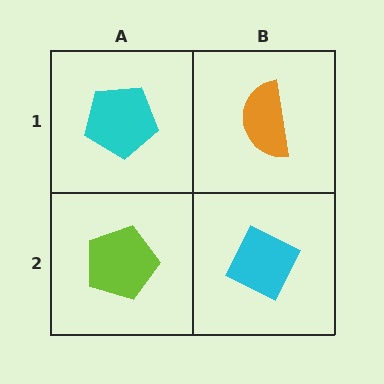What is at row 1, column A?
A cyan pentagon.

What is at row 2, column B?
A cyan diamond.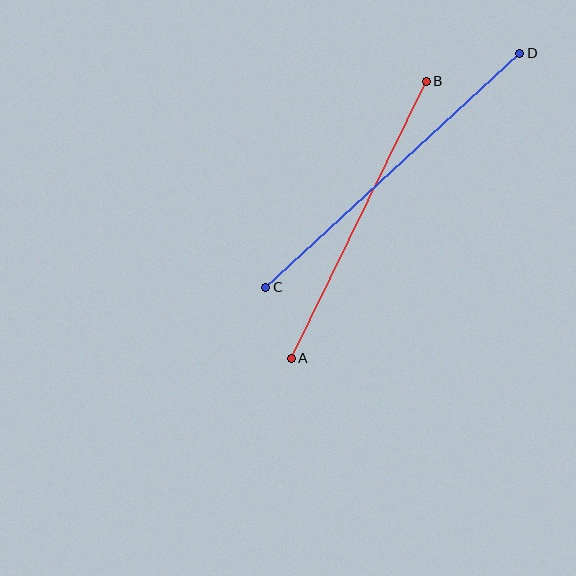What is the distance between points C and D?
The distance is approximately 345 pixels.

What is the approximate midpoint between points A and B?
The midpoint is at approximately (359, 220) pixels.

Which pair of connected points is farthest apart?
Points C and D are farthest apart.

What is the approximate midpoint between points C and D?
The midpoint is at approximately (393, 170) pixels.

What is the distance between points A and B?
The distance is approximately 308 pixels.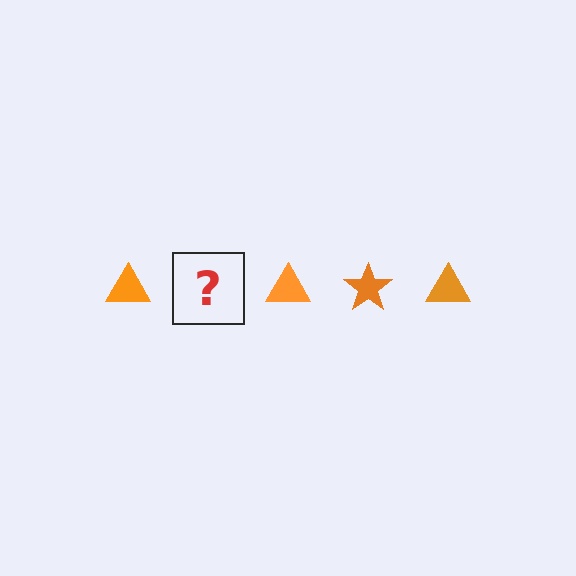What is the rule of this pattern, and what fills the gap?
The rule is that the pattern cycles through triangle, star shapes in orange. The gap should be filled with an orange star.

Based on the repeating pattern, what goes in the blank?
The blank should be an orange star.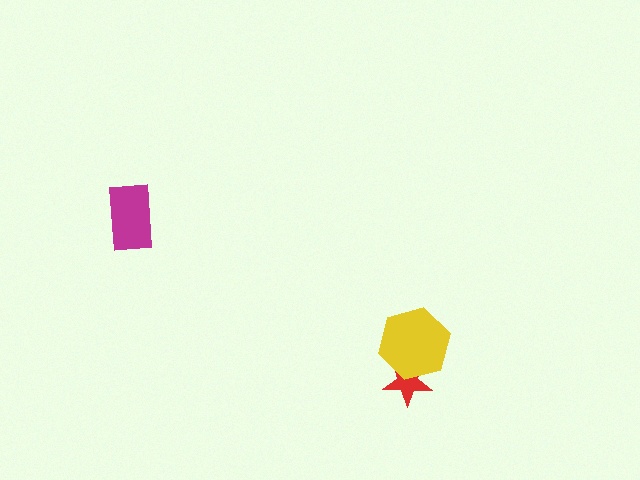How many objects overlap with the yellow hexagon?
1 object overlaps with the yellow hexagon.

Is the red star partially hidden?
Yes, it is partially covered by another shape.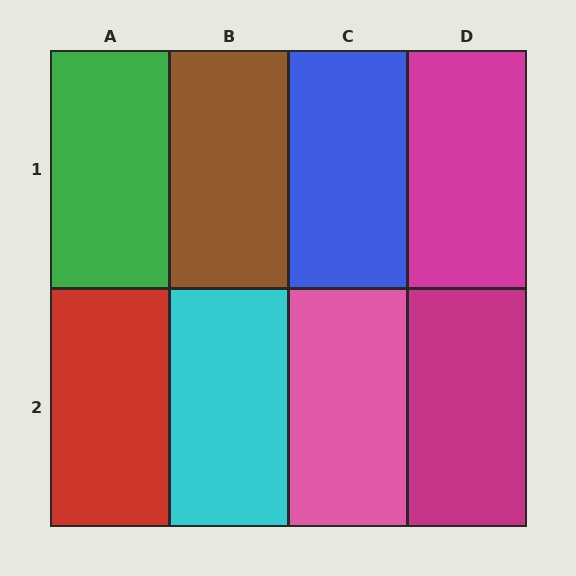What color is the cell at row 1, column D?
Magenta.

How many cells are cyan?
1 cell is cyan.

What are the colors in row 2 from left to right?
Red, cyan, pink, magenta.